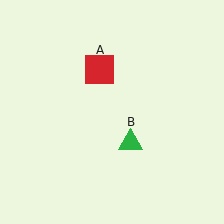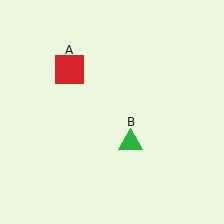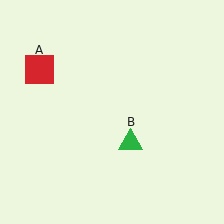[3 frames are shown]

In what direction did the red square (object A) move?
The red square (object A) moved left.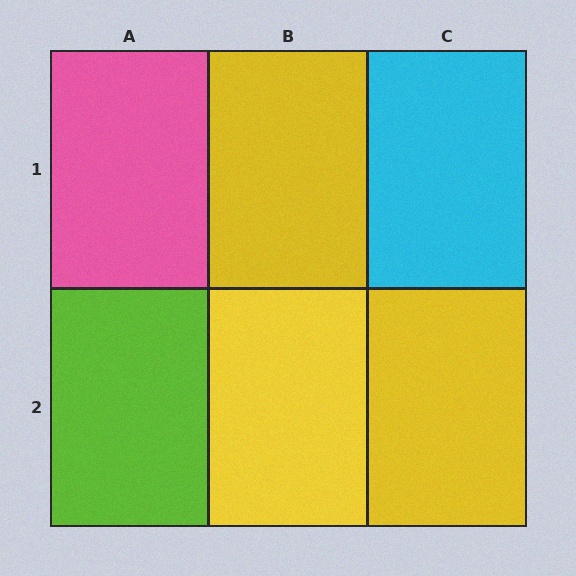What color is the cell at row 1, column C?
Cyan.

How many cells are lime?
1 cell is lime.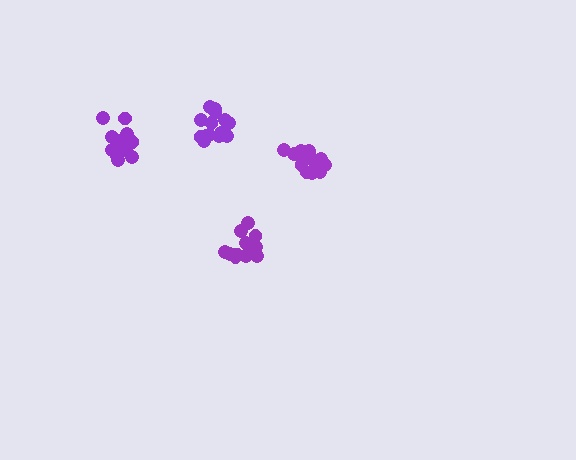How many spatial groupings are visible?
There are 4 spatial groupings.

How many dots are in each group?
Group 1: 15 dots, Group 2: 12 dots, Group 3: 14 dots, Group 4: 14 dots (55 total).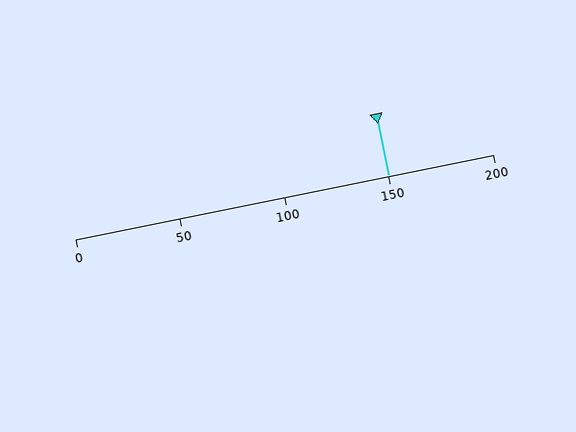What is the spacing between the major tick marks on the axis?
The major ticks are spaced 50 apart.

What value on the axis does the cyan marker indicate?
The marker indicates approximately 150.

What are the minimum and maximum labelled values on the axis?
The axis runs from 0 to 200.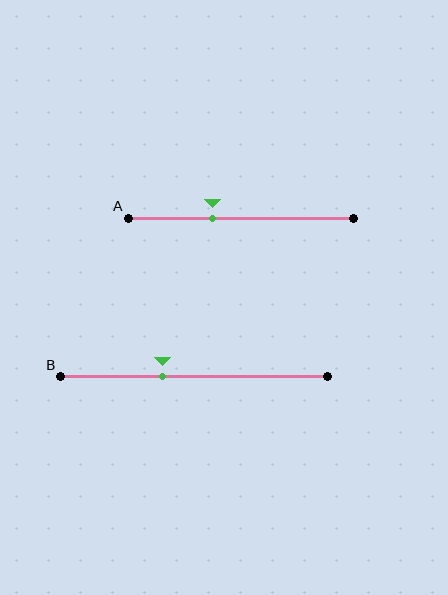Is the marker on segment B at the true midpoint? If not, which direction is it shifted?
No, the marker on segment B is shifted to the left by about 12% of the segment length.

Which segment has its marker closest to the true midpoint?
Segment B has its marker closest to the true midpoint.